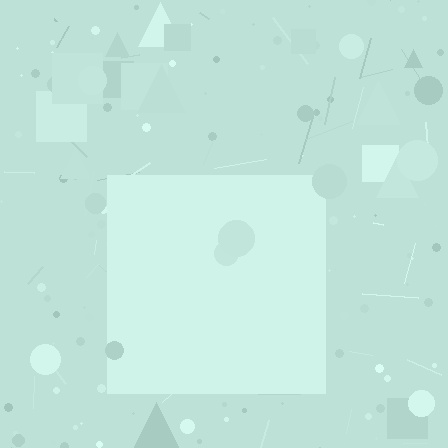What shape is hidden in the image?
A square is hidden in the image.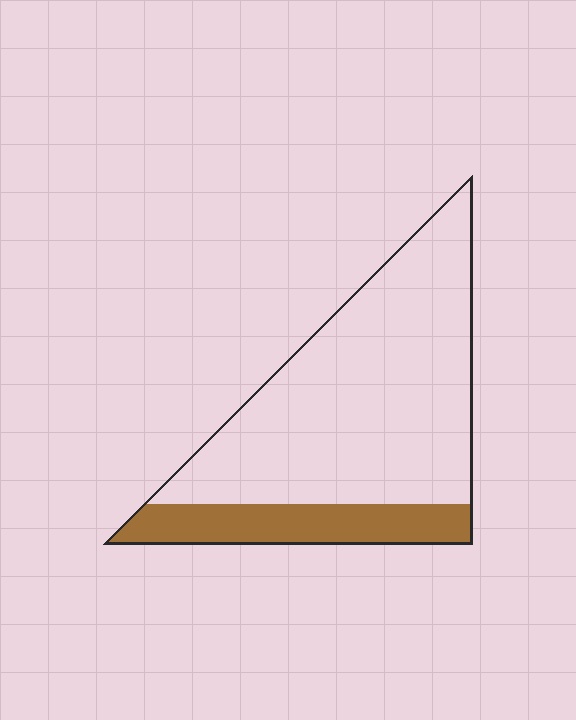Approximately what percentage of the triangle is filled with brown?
Approximately 20%.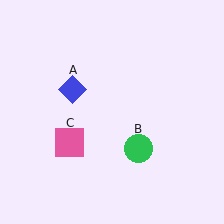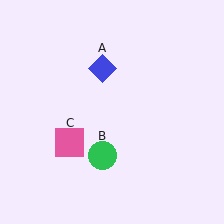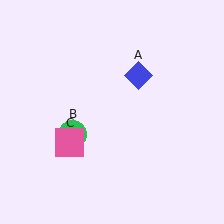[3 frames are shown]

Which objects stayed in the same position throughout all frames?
Pink square (object C) remained stationary.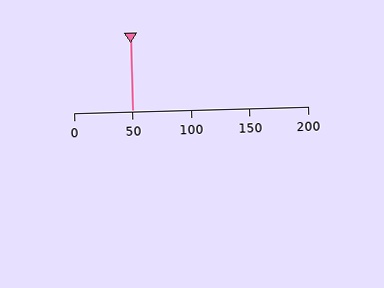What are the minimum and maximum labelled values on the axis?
The axis runs from 0 to 200.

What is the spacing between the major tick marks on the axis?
The major ticks are spaced 50 apart.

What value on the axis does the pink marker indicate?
The marker indicates approximately 50.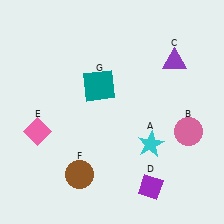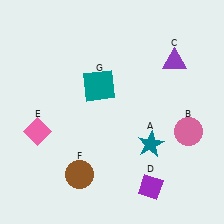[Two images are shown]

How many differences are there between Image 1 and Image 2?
There is 1 difference between the two images.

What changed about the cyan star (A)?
In Image 1, A is cyan. In Image 2, it changed to teal.